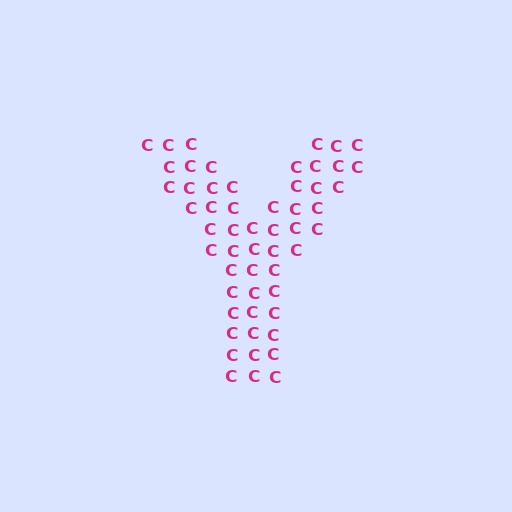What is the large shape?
The large shape is the letter Y.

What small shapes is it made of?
It is made of small letter C's.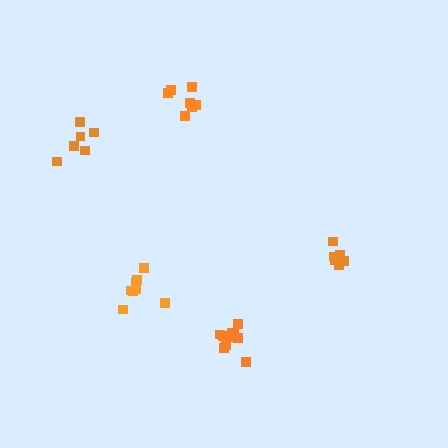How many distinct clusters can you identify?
There are 5 distinct clusters.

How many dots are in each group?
Group 1: 10 dots, Group 2: 6 dots, Group 3: 6 dots, Group 4: 8 dots, Group 5: 7 dots (37 total).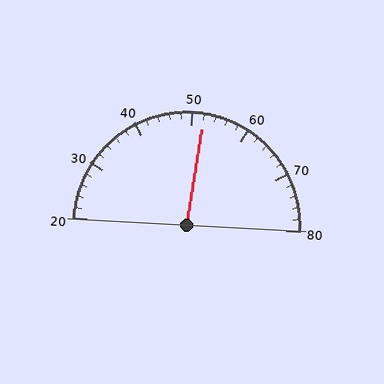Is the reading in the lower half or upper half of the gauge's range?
The reading is in the upper half of the range (20 to 80).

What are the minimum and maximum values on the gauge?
The gauge ranges from 20 to 80.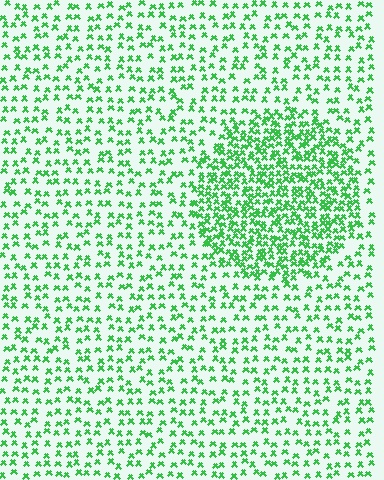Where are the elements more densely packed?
The elements are more densely packed inside the circle boundary.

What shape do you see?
I see a circle.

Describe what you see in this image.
The image contains small green elements arranged at two different densities. A circle-shaped region is visible where the elements are more densely packed than the surrounding area.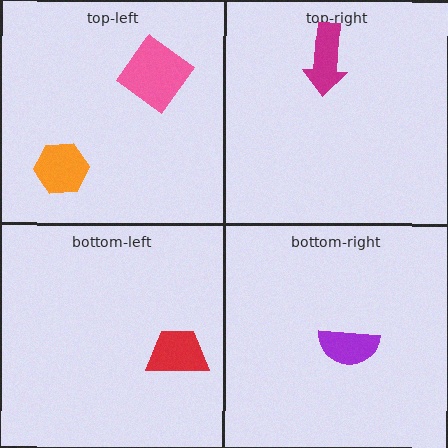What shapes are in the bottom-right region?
The purple semicircle.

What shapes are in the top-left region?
The orange hexagon, the pink diamond.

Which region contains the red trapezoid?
The bottom-left region.